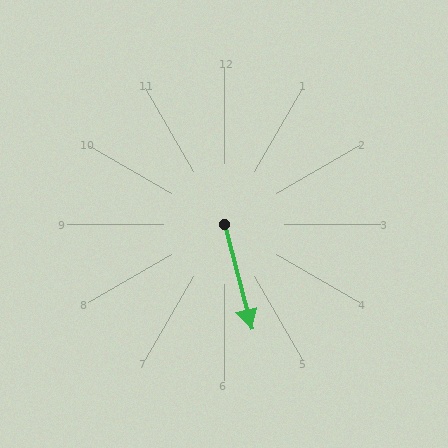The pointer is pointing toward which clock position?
Roughly 6 o'clock.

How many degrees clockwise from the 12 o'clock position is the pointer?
Approximately 166 degrees.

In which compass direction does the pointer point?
South.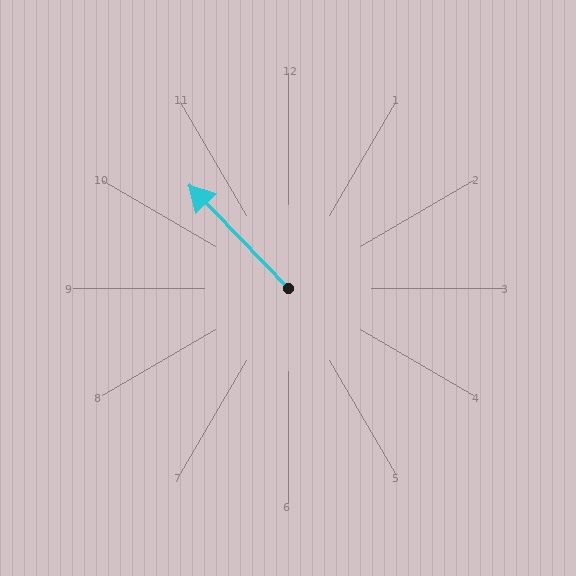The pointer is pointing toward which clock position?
Roughly 11 o'clock.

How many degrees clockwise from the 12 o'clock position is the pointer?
Approximately 316 degrees.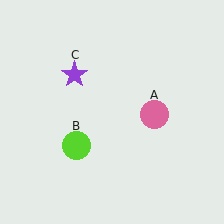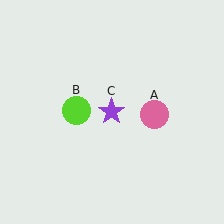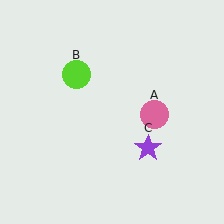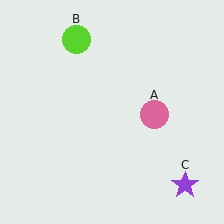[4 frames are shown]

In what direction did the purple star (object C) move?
The purple star (object C) moved down and to the right.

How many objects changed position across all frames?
2 objects changed position: lime circle (object B), purple star (object C).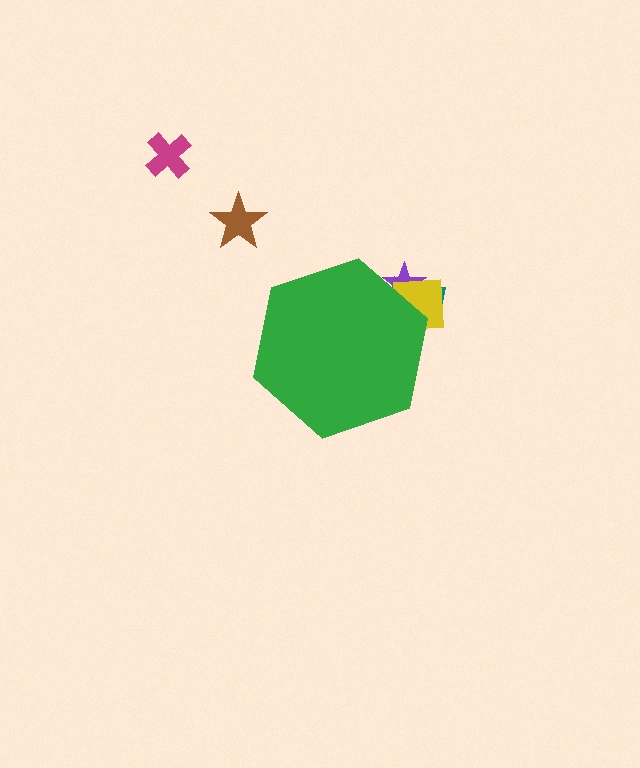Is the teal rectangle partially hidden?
Yes, the teal rectangle is partially hidden behind the green hexagon.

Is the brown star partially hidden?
No, the brown star is fully visible.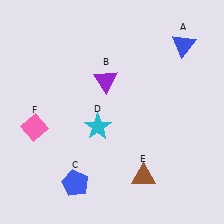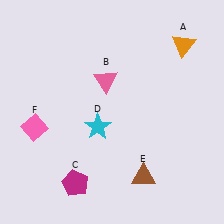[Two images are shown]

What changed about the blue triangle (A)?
In Image 1, A is blue. In Image 2, it changed to orange.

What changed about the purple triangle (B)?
In Image 1, B is purple. In Image 2, it changed to pink.